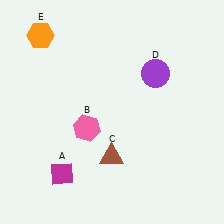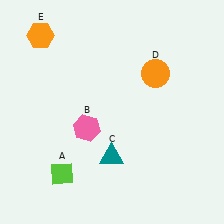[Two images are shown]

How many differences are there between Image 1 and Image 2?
There are 3 differences between the two images.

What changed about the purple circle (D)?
In Image 1, D is purple. In Image 2, it changed to orange.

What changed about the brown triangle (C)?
In Image 1, C is brown. In Image 2, it changed to teal.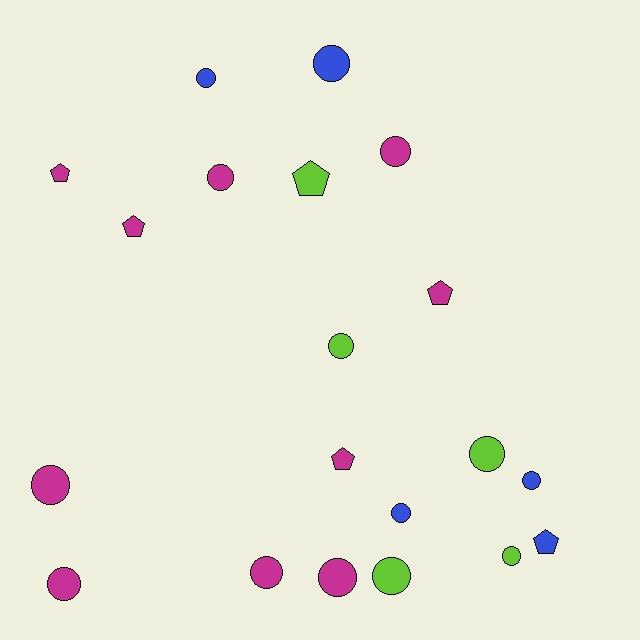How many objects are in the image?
There are 20 objects.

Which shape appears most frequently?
Circle, with 14 objects.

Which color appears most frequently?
Magenta, with 10 objects.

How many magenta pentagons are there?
There are 4 magenta pentagons.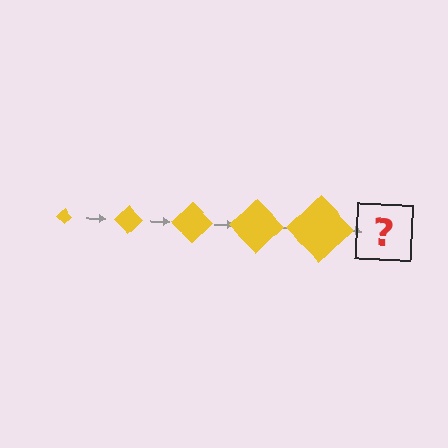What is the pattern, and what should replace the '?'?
The pattern is that the diamond gets progressively larger each step. The '?' should be a yellow diamond, larger than the previous one.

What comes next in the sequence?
The next element should be a yellow diamond, larger than the previous one.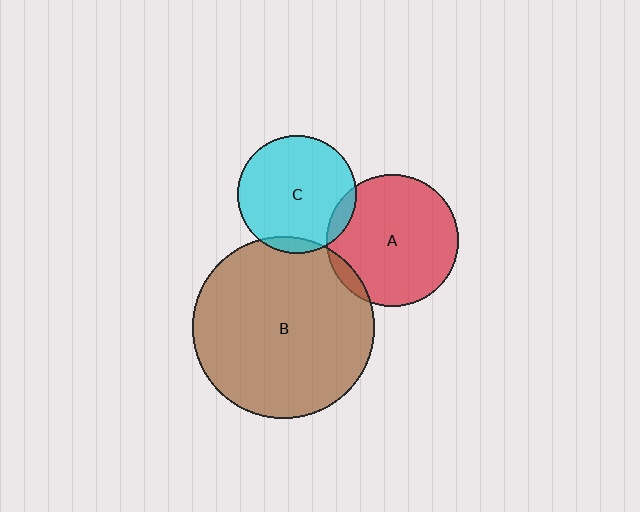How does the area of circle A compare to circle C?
Approximately 1.2 times.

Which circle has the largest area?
Circle B (brown).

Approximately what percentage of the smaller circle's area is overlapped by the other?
Approximately 5%.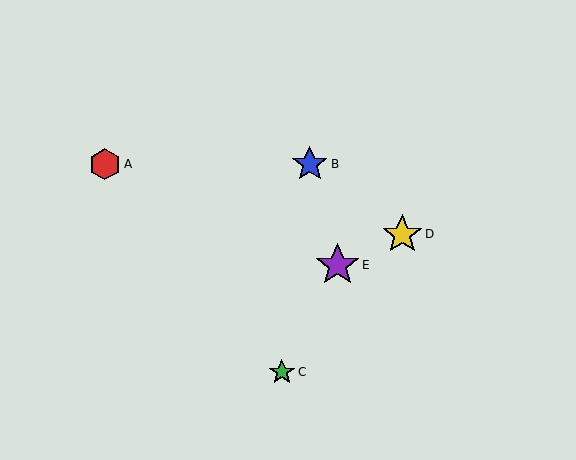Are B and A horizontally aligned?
Yes, both are at y≈164.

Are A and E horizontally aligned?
No, A is at y≈164 and E is at y≈265.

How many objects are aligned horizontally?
2 objects (A, B) are aligned horizontally.